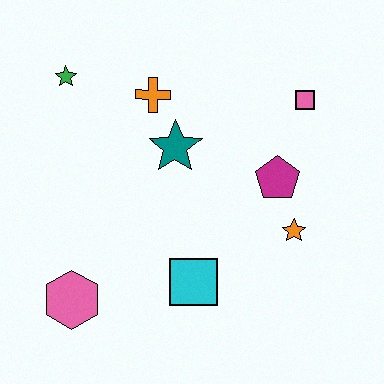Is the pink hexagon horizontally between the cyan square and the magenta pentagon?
No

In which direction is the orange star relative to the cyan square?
The orange star is to the right of the cyan square.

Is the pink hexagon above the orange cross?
No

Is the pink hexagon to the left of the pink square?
Yes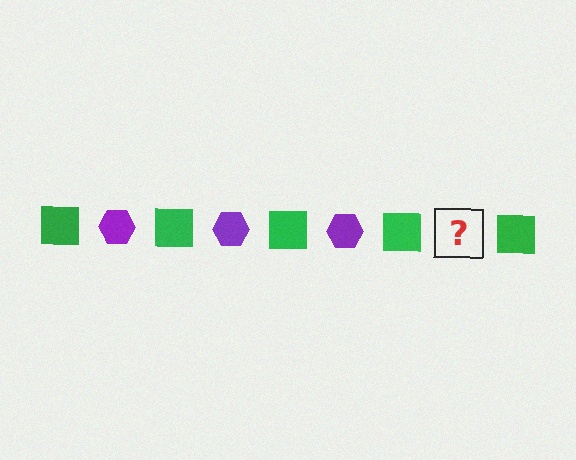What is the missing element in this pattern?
The missing element is a purple hexagon.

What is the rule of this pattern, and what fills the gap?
The rule is that the pattern alternates between green square and purple hexagon. The gap should be filled with a purple hexagon.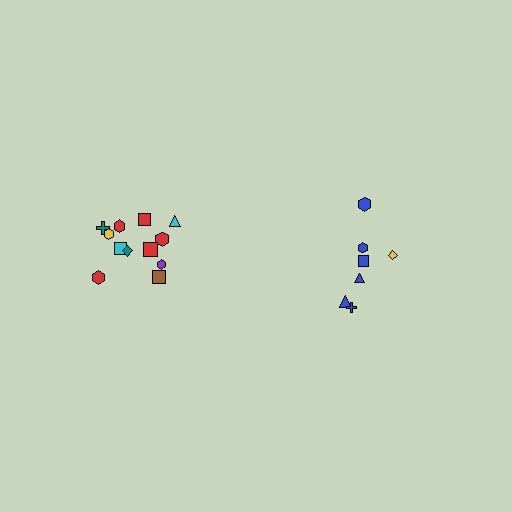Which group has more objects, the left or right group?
The left group.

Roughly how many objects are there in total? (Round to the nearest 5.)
Roughly 20 objects in total.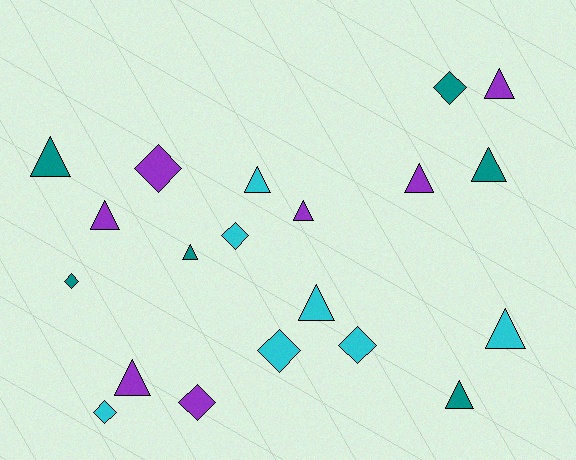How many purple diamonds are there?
There are 2 purple diamonds.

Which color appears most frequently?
Purple, with 7 objects.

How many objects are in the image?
There are 20 objects.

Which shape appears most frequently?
Triangle, with 12 objects.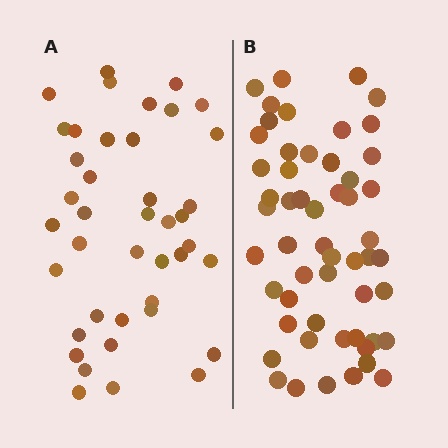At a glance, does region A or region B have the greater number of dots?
Region B (the right region) has more dots.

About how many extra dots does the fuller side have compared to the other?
Region B has approximately 15 more dots than region A.